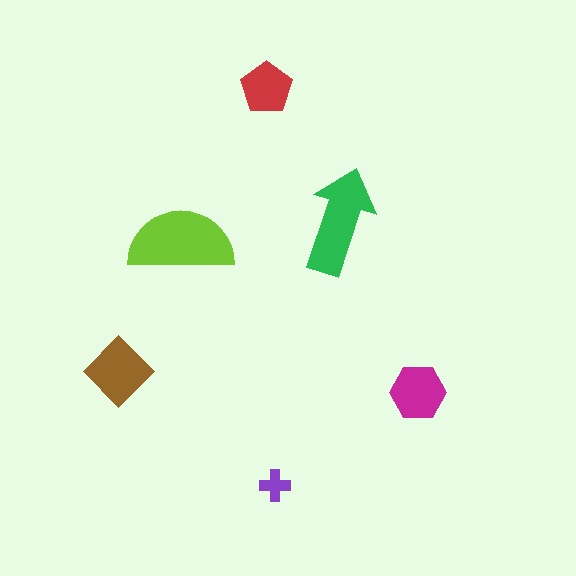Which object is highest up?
The red pentagon is topmost.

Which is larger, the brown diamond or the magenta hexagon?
The brown diamond.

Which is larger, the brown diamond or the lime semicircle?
The lime semicircle.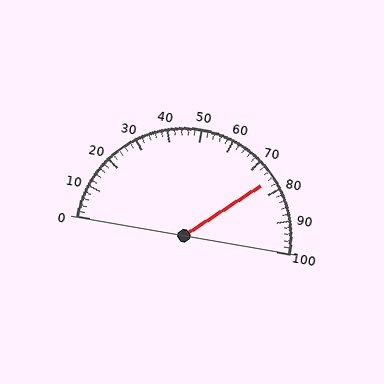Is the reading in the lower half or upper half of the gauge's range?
The reading is in the upper half of the range (0 to 100).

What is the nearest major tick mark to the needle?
The nearest major tick mark is 80.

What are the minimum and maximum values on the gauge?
The gauge ranges from 0 to 100.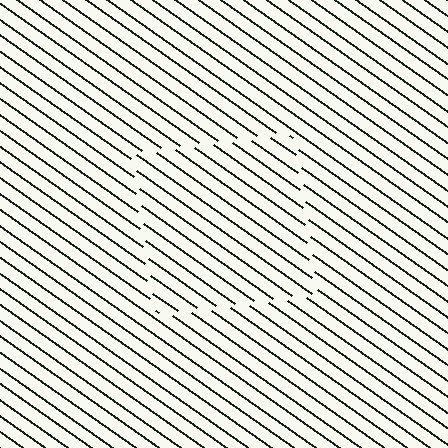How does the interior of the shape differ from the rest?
The interior of the shape contains the same grating, shifted by half a period — the contour is defined by the phase discontinuity where line-ends from the inner and outer gratings abut.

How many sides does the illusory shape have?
4 sides — the line-ends trace a square.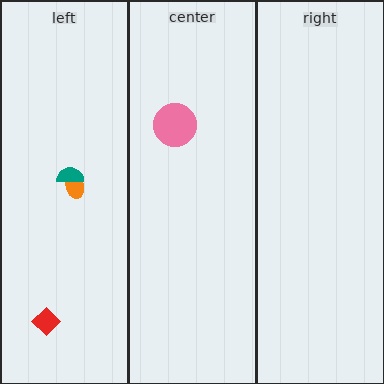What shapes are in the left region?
The orange ellipse, the red diamond, the teal semicircle.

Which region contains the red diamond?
The left region.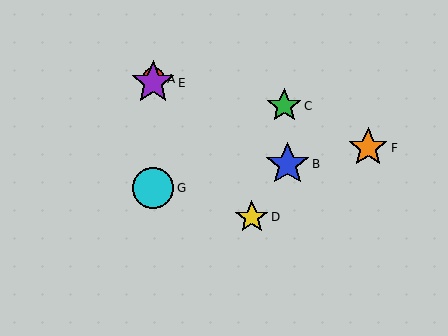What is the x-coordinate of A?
Object A is at x≈153.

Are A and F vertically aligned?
No, A is at x≈153 and F is at x≈368.